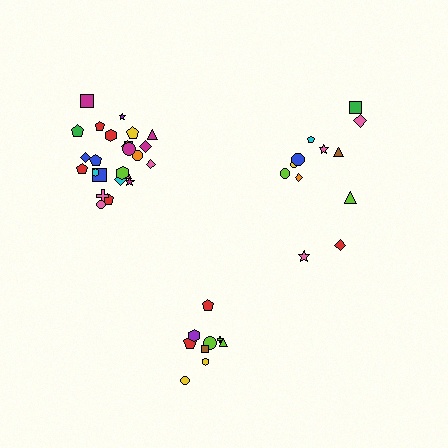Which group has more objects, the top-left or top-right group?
The top-left group.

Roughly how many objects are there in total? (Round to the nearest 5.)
Roughly 45 objects in total.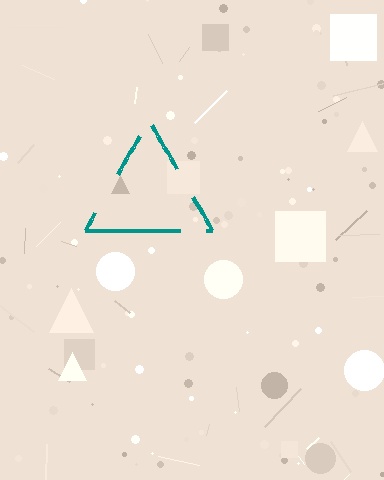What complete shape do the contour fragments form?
The contour fragments form a triangle.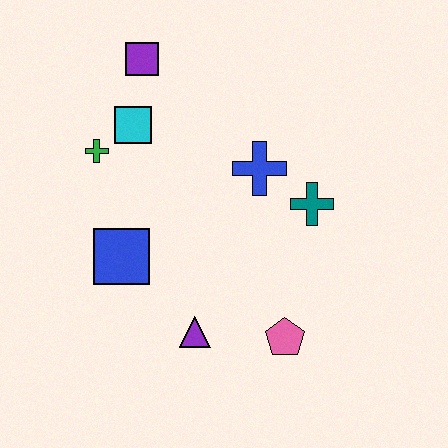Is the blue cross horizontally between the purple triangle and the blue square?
No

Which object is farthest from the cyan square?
The pink pentagon is farthest from the cyan square.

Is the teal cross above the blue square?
Yes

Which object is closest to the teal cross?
The blue cross is closest to the teal cross.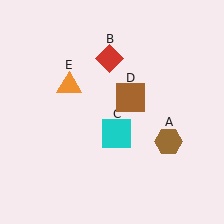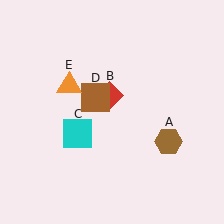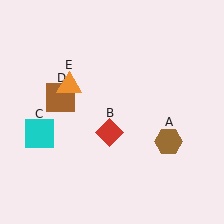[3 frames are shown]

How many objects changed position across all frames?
3 objects changed position: red diamond (object B), cyan square (object C), brown square (object D).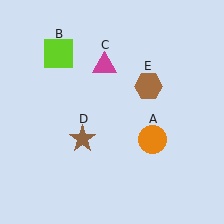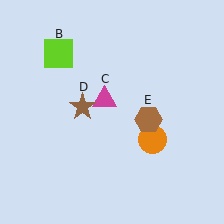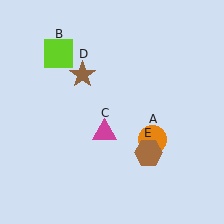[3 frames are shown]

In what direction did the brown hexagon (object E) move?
The brown hexagon (object E) moved down.